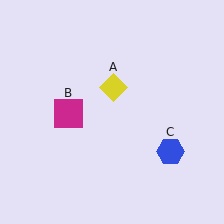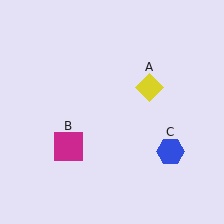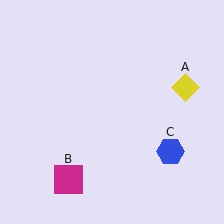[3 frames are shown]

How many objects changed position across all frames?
2 objects changed position: yellow diamond (object A), magenta square (object B).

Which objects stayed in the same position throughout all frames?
Blue hexagon (object C) remained stationary.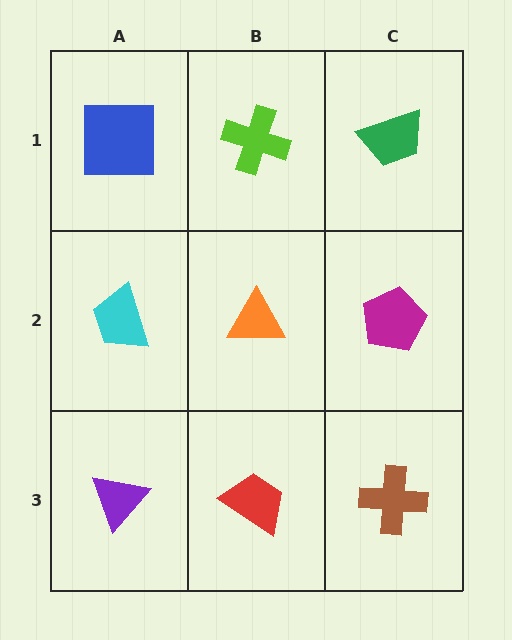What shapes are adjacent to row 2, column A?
A blue square (row 1, column A), a purple triangle (row 3, column A), an orange triangle (row 2, column B).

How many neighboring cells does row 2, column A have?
3.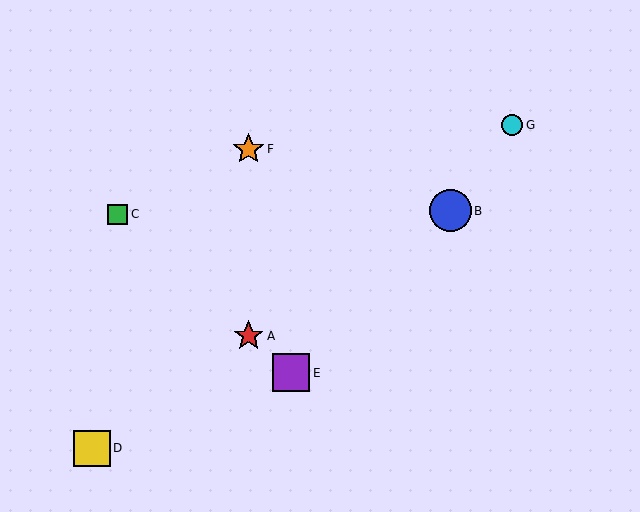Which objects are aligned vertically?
Objects A, F are aligned vertically.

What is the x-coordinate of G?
Object G is at x≈512.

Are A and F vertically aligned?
Yes, both are at x≈249.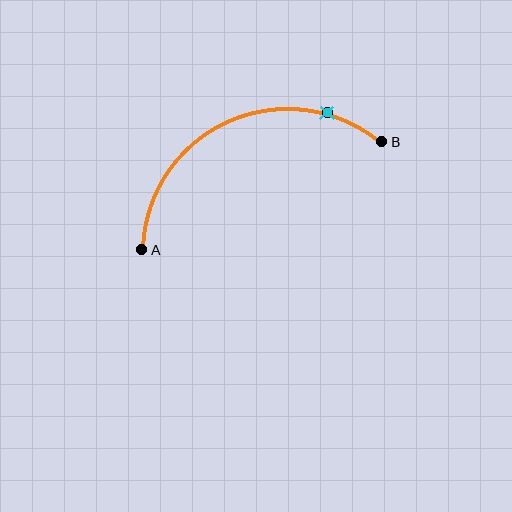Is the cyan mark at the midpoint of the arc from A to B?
No. The cyan mark lies on the arc but is closer to endpoint B. The arc midpoint would be at the point on the curve equidistant along the arc from both A and B.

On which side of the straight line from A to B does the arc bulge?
The arc bulges above the straight line connecting A and B.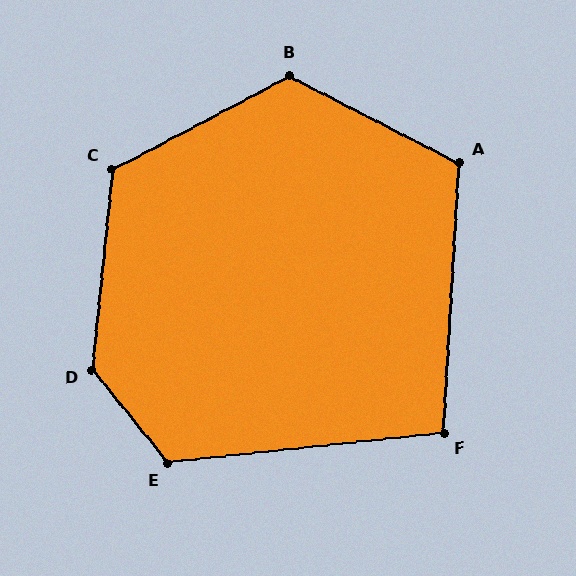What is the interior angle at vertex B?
Approximately 125 degrees (obtuse).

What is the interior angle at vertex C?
Approximately 123 degrees (obtuse).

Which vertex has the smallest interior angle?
F, at approximately 100 degrees.